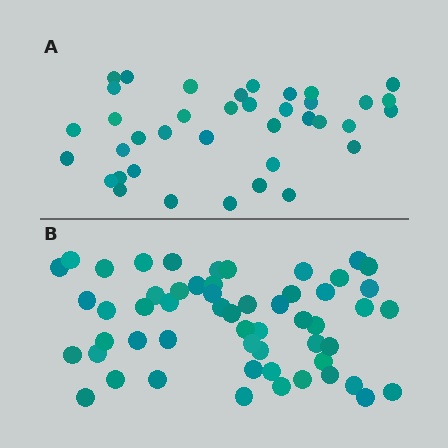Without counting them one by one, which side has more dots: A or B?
Region B (the bottom region) has more dots.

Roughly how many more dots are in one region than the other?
Region B has approximately 15 more dots than region A.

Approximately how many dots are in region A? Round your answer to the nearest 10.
About 40 dots. (The exact count is 38, which rounds to 40.)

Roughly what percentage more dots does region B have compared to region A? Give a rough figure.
About 45% more.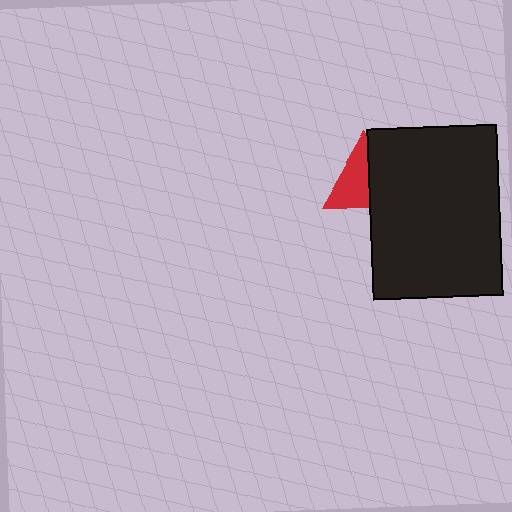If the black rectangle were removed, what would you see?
You would see the complete red triangle.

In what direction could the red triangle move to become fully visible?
The red triangle could move left. That would shift it out from behind the black rectangle entirely.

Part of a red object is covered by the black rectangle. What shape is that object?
It is a triangle.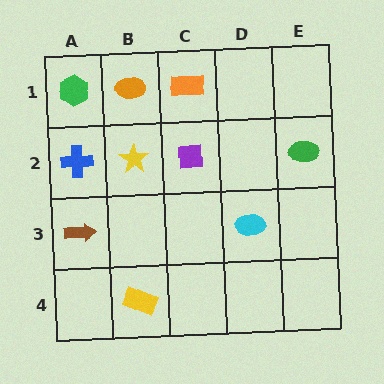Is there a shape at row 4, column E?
No, that cell is empty.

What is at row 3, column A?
A brown arrow.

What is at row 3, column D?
A cyan ellipse.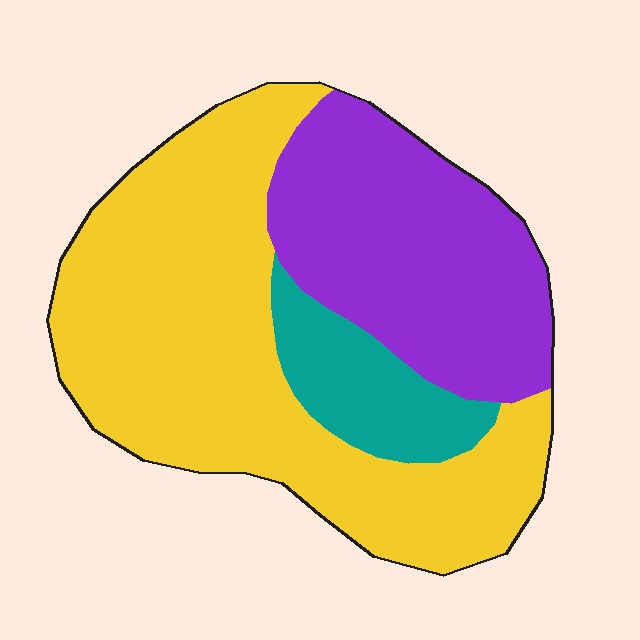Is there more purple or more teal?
Purple.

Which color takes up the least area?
Teal, at roughly 10%.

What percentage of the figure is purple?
Purple covers 32% of the figure.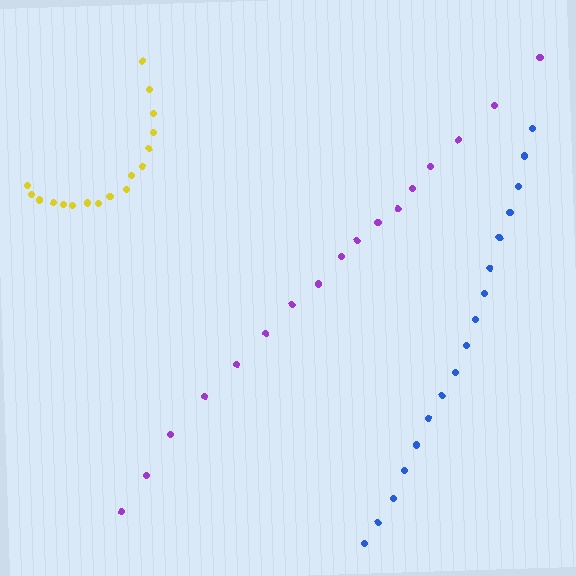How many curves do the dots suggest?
There are 3 distinct paths.